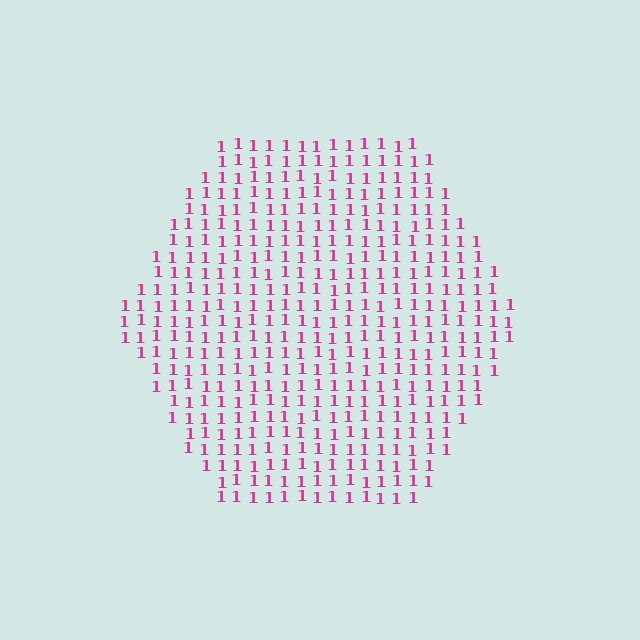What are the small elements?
The small elements are digit 1's.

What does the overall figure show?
The overall figure shows a hexagon.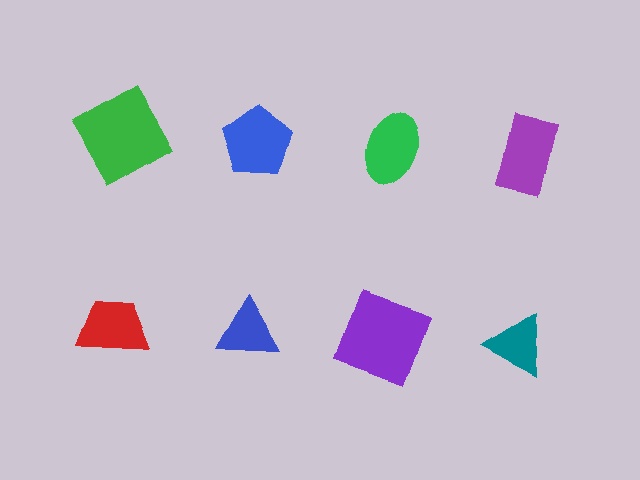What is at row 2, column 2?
A blue triangle.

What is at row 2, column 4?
A teal triangle.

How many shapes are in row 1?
4 shapes.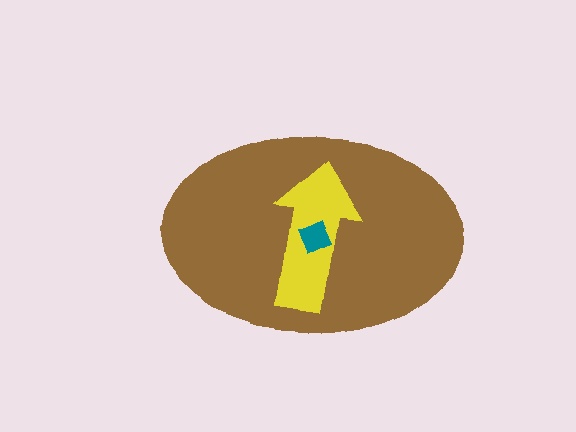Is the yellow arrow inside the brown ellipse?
Yes.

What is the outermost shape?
The brown ellipse.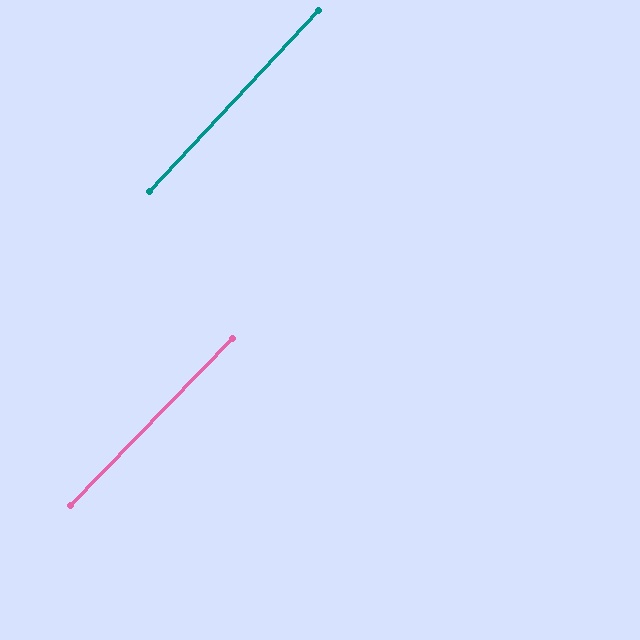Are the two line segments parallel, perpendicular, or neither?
Parallel — their directions differ by only 0.9°.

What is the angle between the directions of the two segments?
Approximately 1 degree.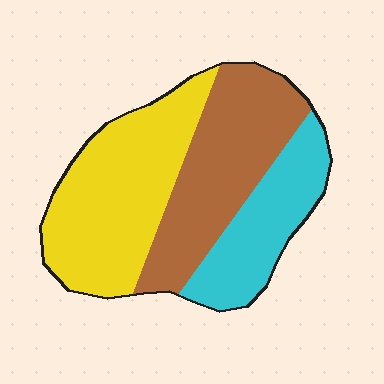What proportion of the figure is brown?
Brown covers about 35% of the figure.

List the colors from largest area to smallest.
From largest to smallest: yellow, brown, cyan.